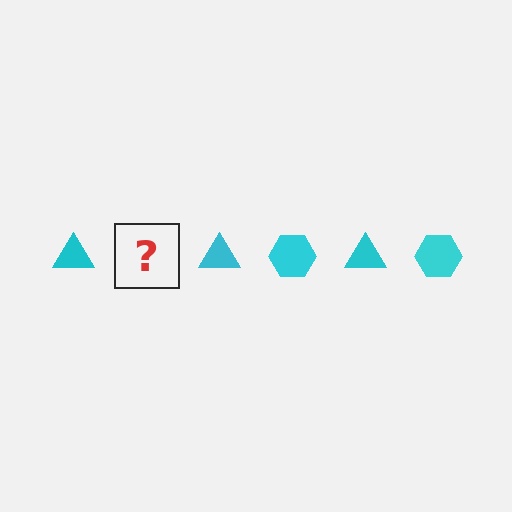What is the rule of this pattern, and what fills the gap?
The rule is that the pattern cycles through triangle, hexagon shapes in cyan. The gap should be filled with a cyan hexagon.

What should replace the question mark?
The question mark should be replaced with a cyan hexagon.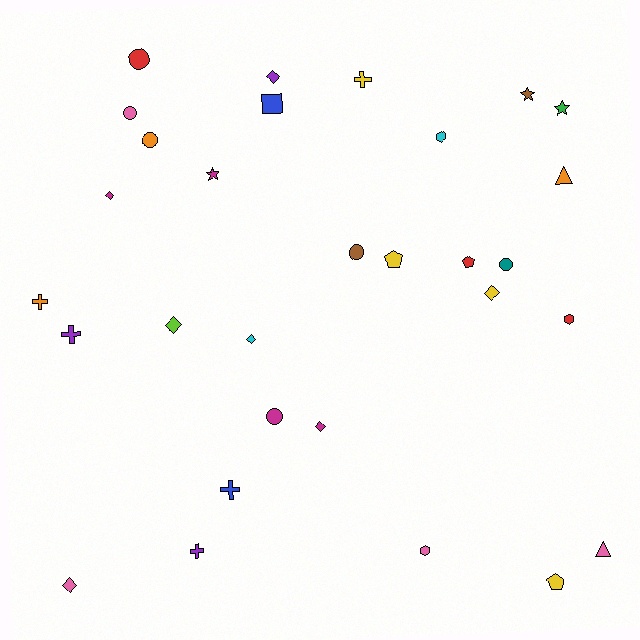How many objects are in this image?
There are 30 objects.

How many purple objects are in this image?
There are 3 purple objects.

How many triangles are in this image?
There are 2 triangles.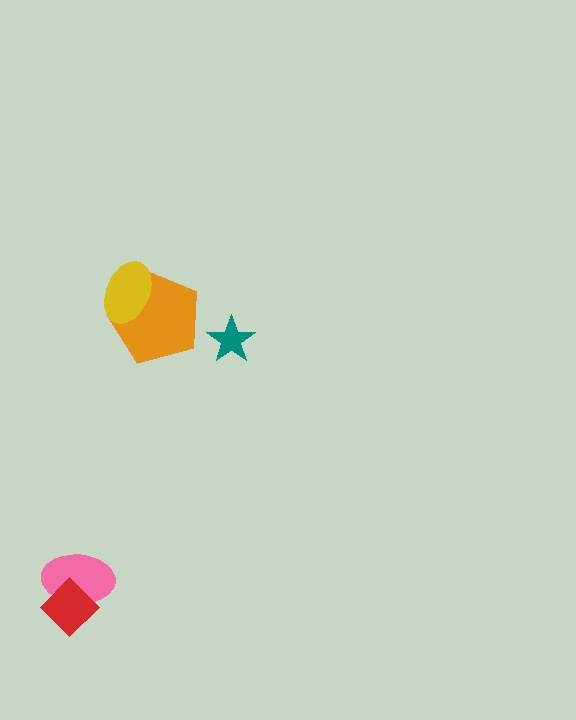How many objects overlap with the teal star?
0 objects overlap with the teal star.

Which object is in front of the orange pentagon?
The yellow ellipse is in front of the orange pentagon.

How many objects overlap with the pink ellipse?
1 object overlaps with the pink ellipse.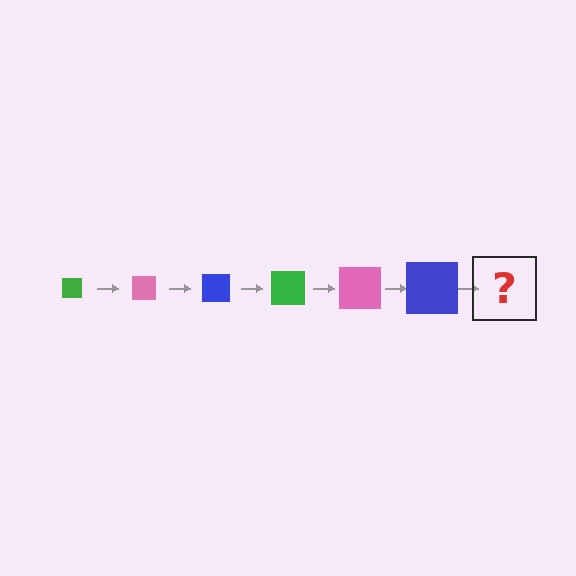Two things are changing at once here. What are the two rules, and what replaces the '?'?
The two rules are that the square grows larger each step and the color cycles through green, pink, and blue. The '?' should be a green square, larger than the previous one.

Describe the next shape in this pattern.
It should be a green square, larger than the previous one.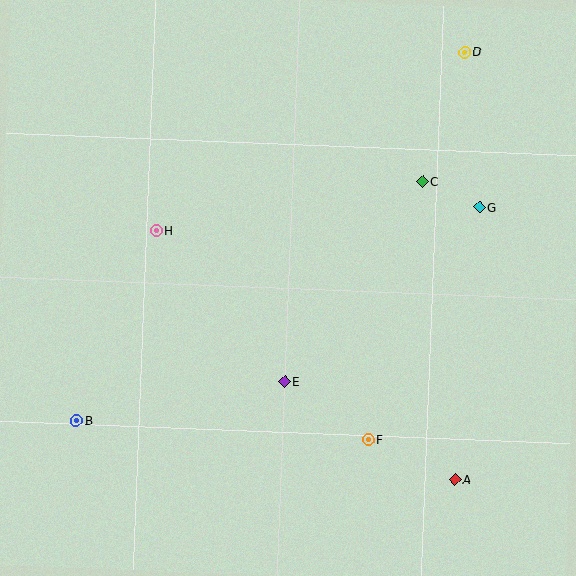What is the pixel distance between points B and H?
The distance between B and H is 206 pixels.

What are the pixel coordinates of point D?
Point D is at (465, 52).